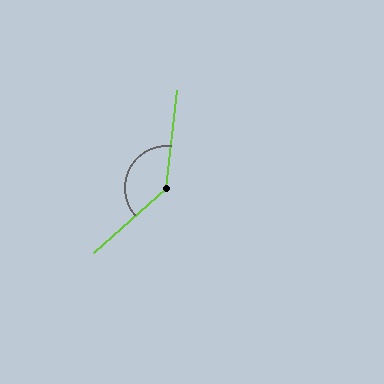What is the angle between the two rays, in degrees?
Approximately 138 degrees.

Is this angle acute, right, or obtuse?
It is obtuse.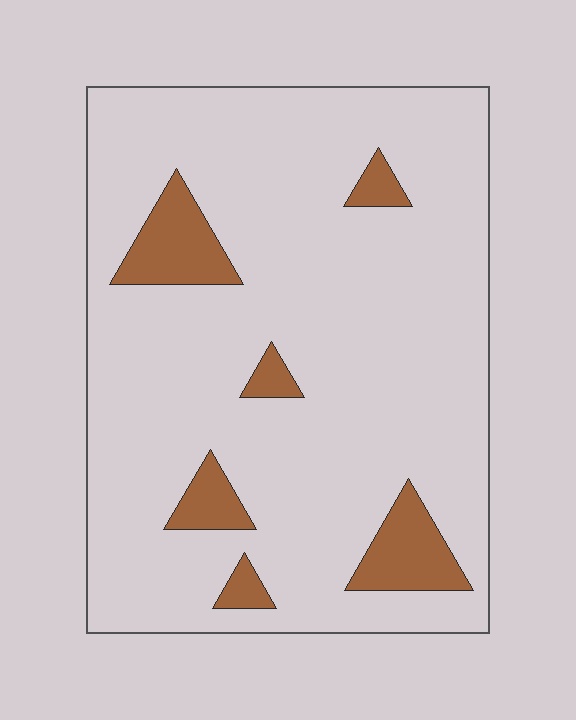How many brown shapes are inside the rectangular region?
6.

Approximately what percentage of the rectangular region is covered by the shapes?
Approximately 10%.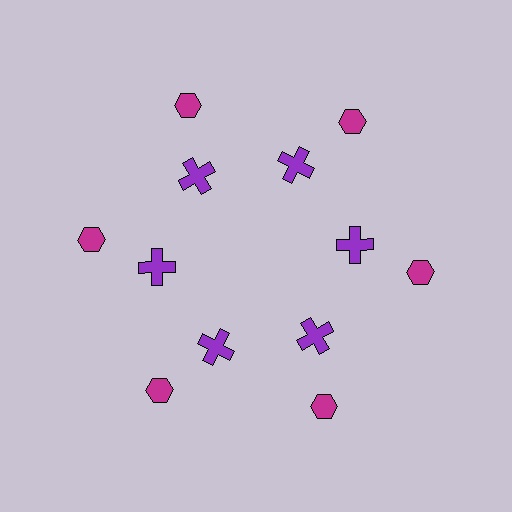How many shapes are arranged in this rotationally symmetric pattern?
There are 12 shapes, arranged in 6 groups of 2.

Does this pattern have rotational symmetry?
Yes, this pattern has 6-fold rotational symmetry. It looks the same after rotating 60 degrees around the center.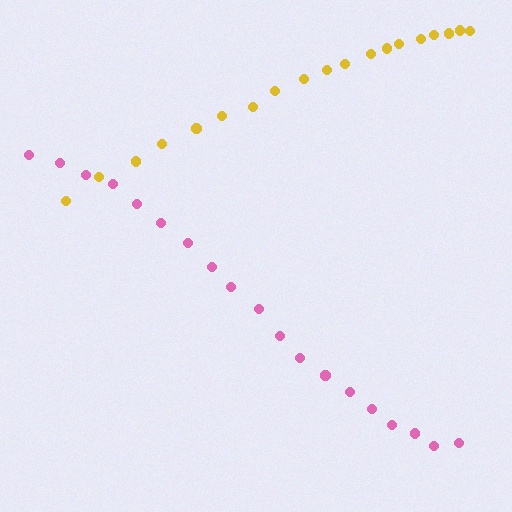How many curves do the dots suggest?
There are 2 distinct paths.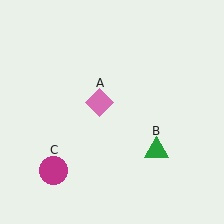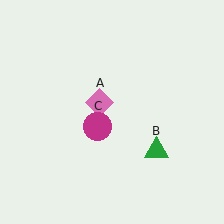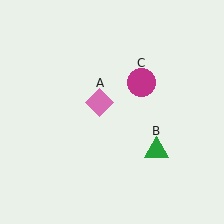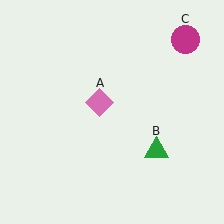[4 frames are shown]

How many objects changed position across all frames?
1 object changed position: magenta circle (object C).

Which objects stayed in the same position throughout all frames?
Pink diamond (object A) and green triangle (object B) remained stationary.